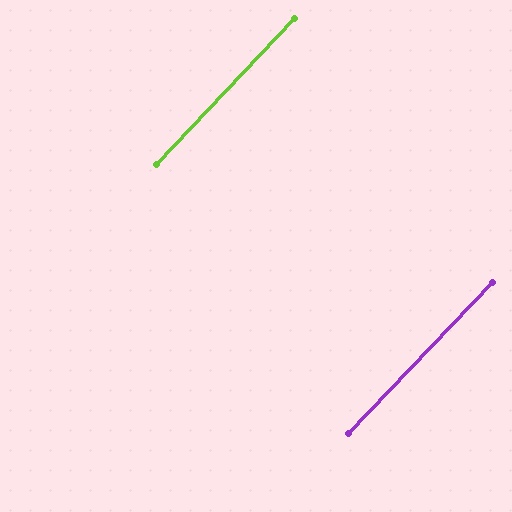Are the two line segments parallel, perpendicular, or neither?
Parallel — their directions differ by only 0.2°.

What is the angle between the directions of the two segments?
Approximately 0 degrees.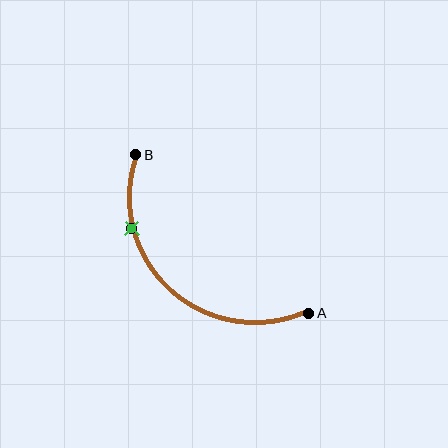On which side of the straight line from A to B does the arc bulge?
The arc bulges below and to the left of the straight line connecting A and B.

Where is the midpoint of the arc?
The arc midpoint is the point on the curve farthest from the straight line joining A and B. It sits below and to the left of that line.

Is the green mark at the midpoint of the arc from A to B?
No. The green mark lies on the arc but is closer to endpoint B. The arc midpoint would be at the point on the curve equidistant along the arc from both A and B.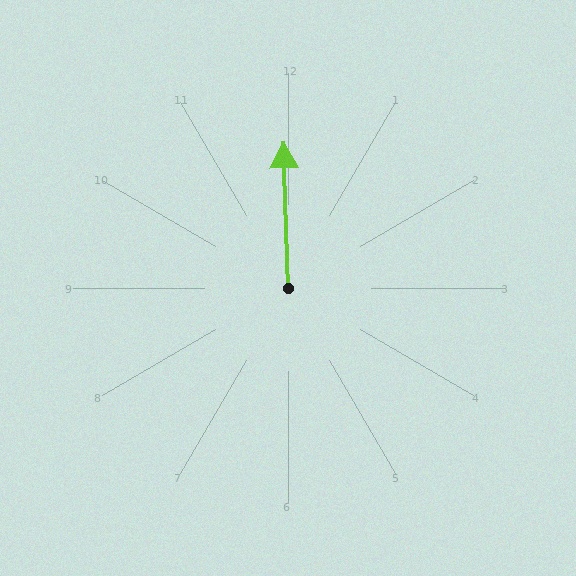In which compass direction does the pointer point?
North.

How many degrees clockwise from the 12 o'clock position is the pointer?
Approximately 358 degrees.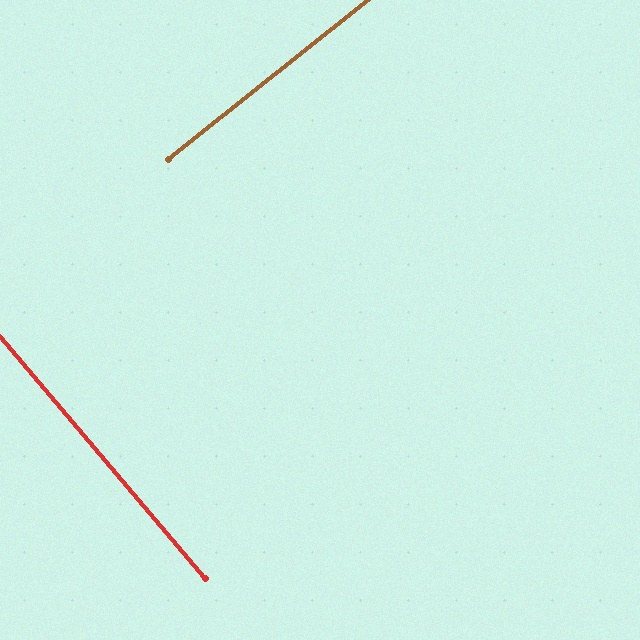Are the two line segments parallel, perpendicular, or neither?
Perpendicular — they meet at approximately 88°.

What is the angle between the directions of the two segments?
Approximately 88 degrees.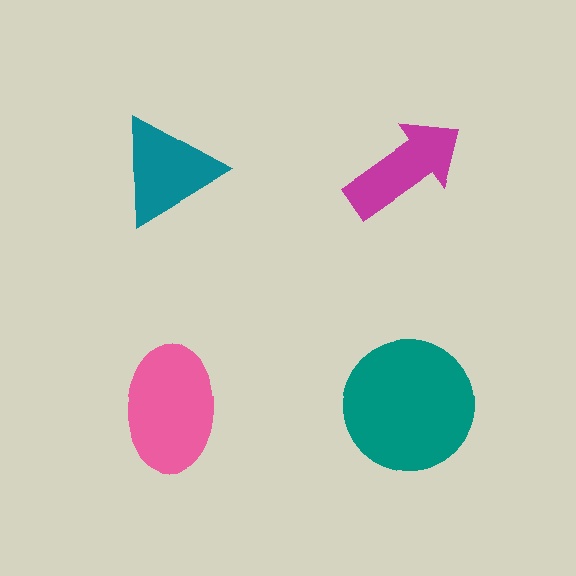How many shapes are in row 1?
2 shapes.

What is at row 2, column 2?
A teal circle.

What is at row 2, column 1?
A pink ellipse.